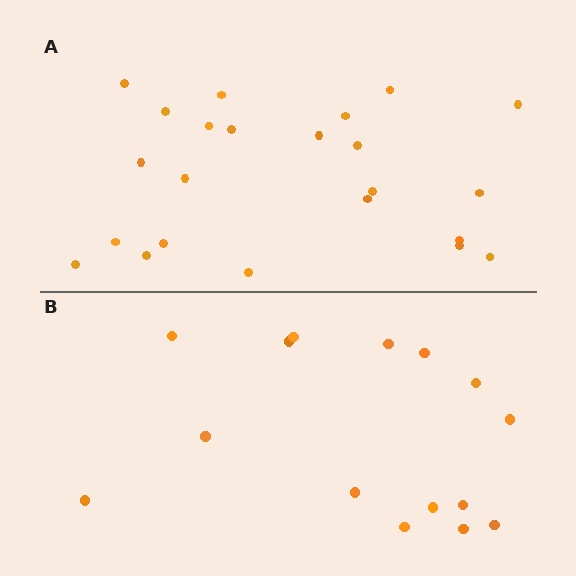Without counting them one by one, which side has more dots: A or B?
Region A (the top region) has more dots.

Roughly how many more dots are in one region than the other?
Region A has roughly 8 or so more dots than region B.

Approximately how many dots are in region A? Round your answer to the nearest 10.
About 20 dots. (The exact count is 23, which rounds to 20.)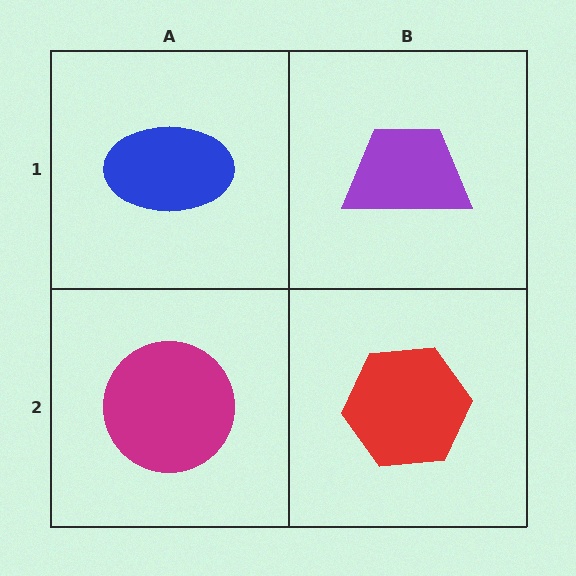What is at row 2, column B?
A red hexagon.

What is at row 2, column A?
A magenta circle.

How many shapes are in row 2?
2 shapes.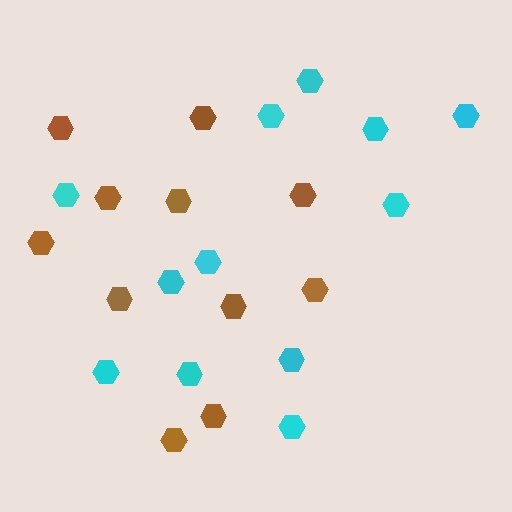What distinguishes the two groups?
There are 2 groups: one group of cyan hexagons (12) and one group of brown hexagons (11).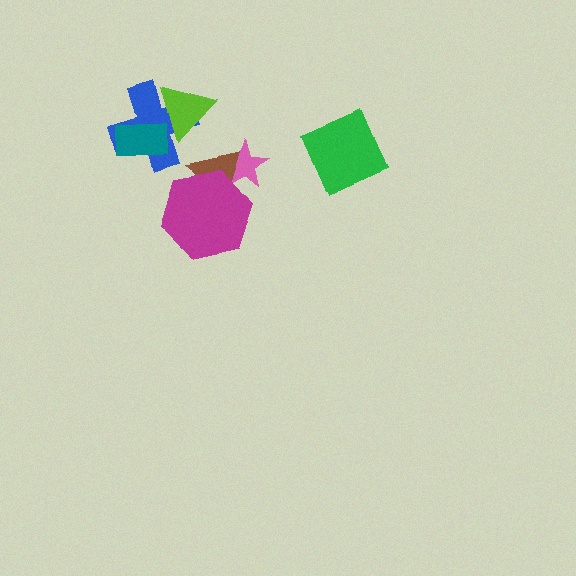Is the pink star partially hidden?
Yes, it is partially covered by another shape.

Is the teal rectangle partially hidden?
No, no other shape covers it.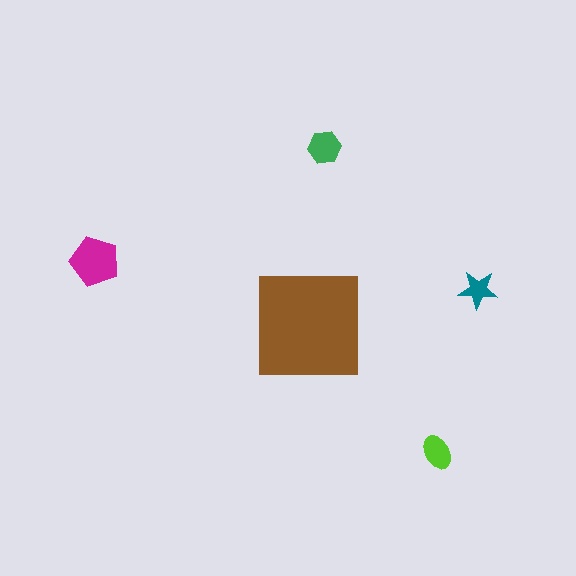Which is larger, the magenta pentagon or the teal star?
The magenta pentagon.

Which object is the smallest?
The teal star.